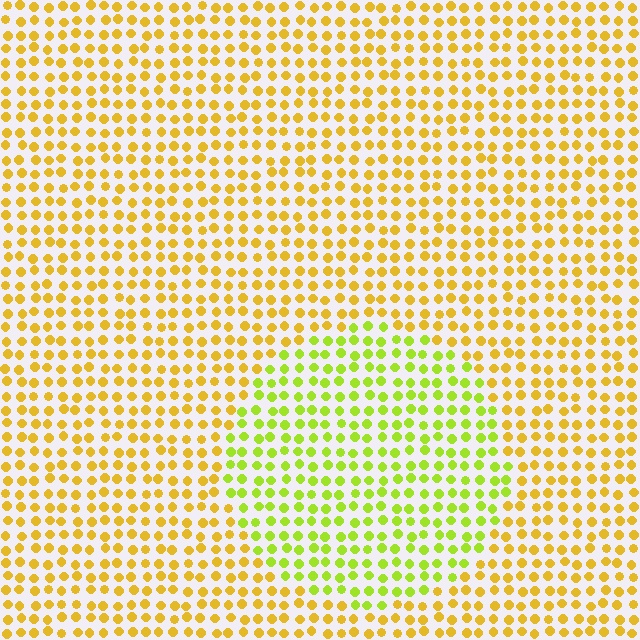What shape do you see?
I see a circle.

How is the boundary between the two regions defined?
The boundary is defined purely by a slight shift in hue (about 36 degrees). Spacing, size, and orientation are identical on both sides.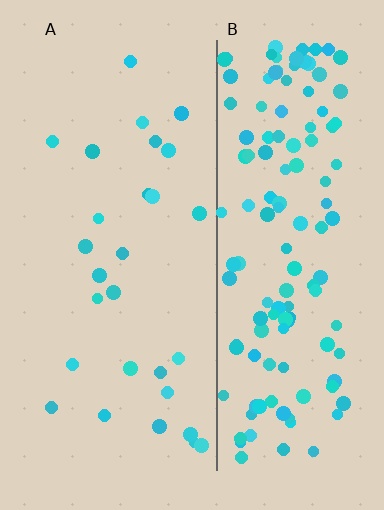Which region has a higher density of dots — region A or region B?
B (the right).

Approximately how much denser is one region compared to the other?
Approximately 5.1× — region B over region A.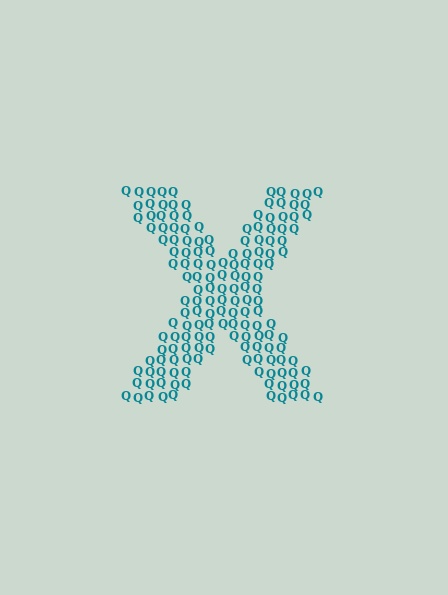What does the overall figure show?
The overall figure shows the letter X.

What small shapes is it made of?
It is made of small letter Q's.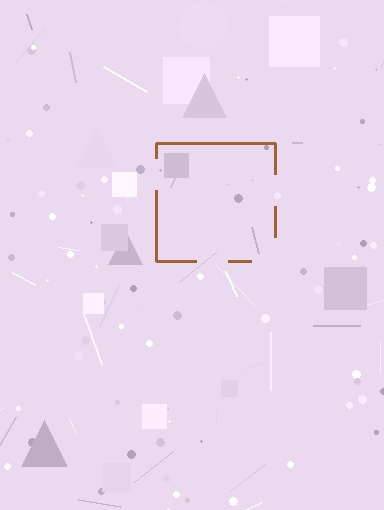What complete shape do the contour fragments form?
The contour fragments form a square.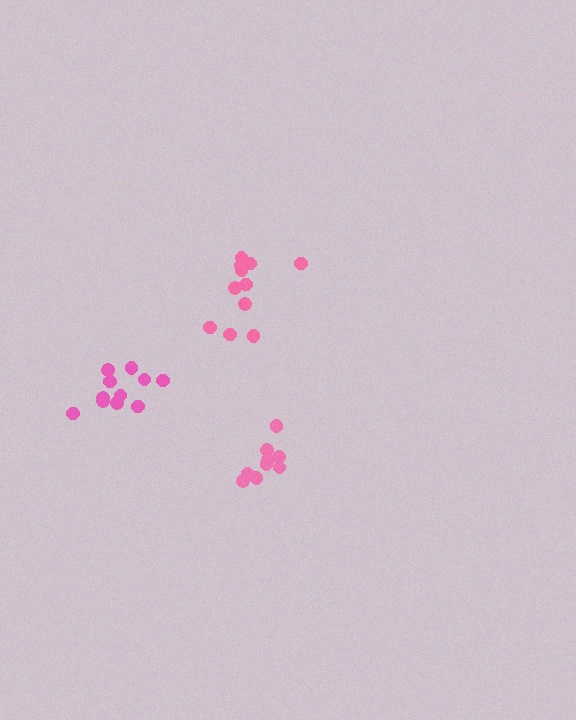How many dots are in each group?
Group 1: 11 dots, Group 2: 11 dots, Group 3: 9 dots (31 total).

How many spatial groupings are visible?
There are 3 spatial groupings.